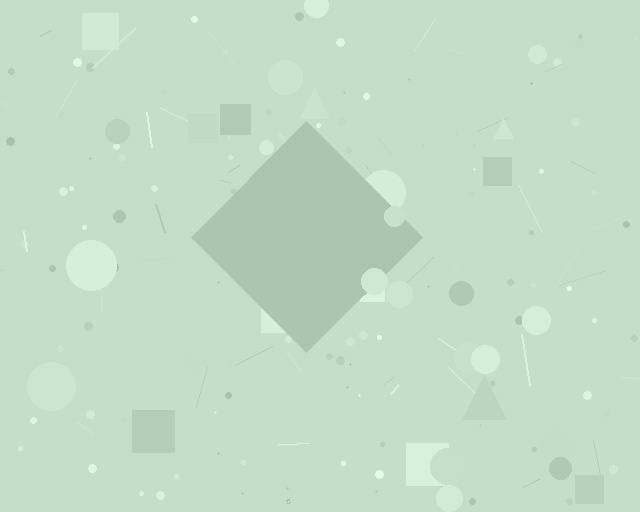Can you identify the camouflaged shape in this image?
The camouflaged shape is a diamond.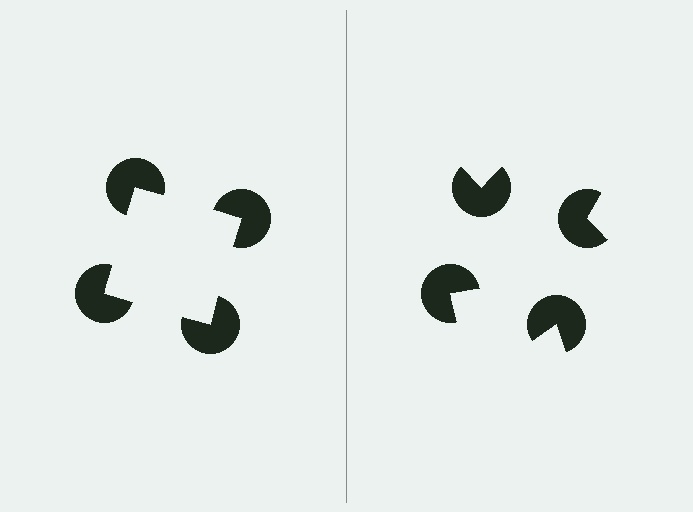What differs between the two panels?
The pac-man discs are positioned identically on both sides; only the wedge orientations differ. On the left they align to a square; on the right they are misaligned.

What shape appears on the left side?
An illusory square.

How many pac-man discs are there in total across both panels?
8 — 4 on each side.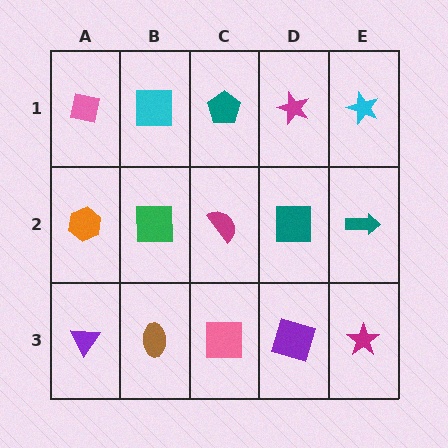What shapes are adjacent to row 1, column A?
An orange hexagon (row 2, column A), a cyan square (row 1, column B).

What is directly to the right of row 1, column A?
A cyan square.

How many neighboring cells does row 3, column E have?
2.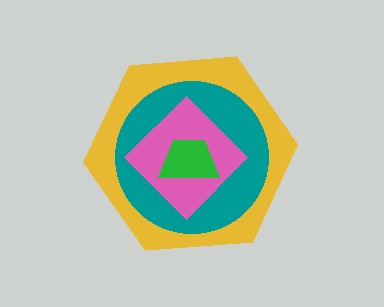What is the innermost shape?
The green trapezoid.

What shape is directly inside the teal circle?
The pink diamond.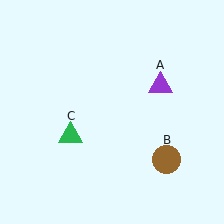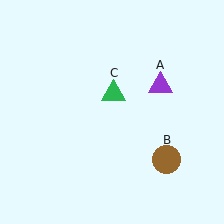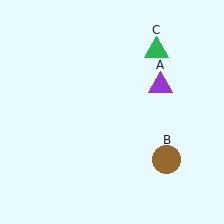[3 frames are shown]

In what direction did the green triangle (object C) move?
The green triangle (object C) moved up and to the right.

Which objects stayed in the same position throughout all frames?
Purple triangle (object A) and brown circle (object B) remained stationary.